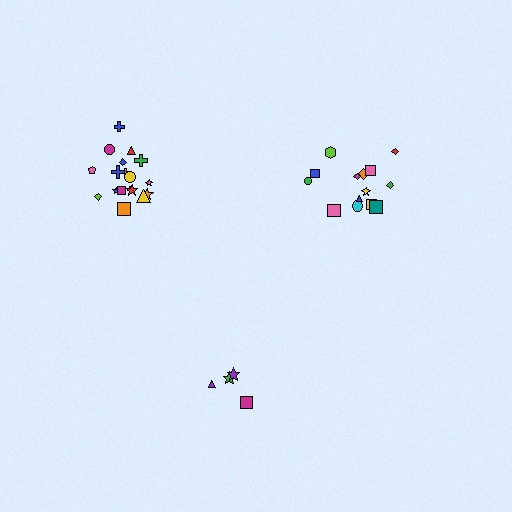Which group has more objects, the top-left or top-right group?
The top-left group.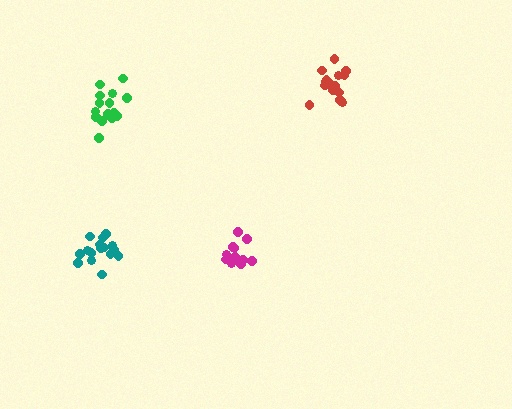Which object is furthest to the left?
The teal cluster is leftmost.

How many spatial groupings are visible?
There are 4 spatial groupings.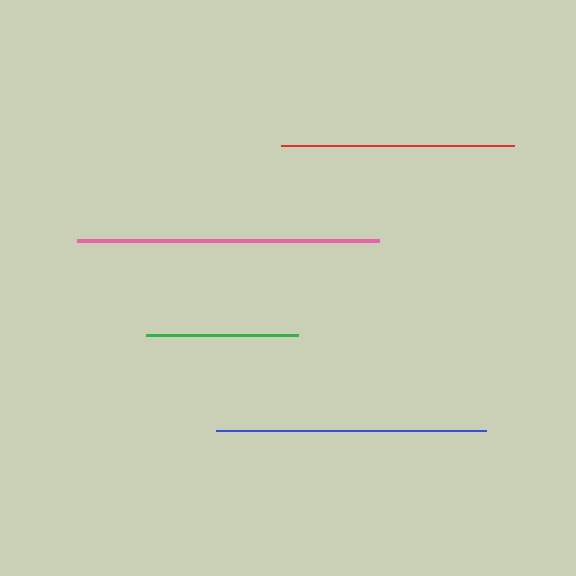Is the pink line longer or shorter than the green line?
The pink line is longer than the green line.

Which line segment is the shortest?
The green line is the shortest at approximately 152 pixels.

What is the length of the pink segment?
The pink segment is approximately 302 pixels long.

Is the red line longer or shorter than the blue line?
The blue line is longer than the red line.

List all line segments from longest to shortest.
From longest to shortest: pink, blue, red, green.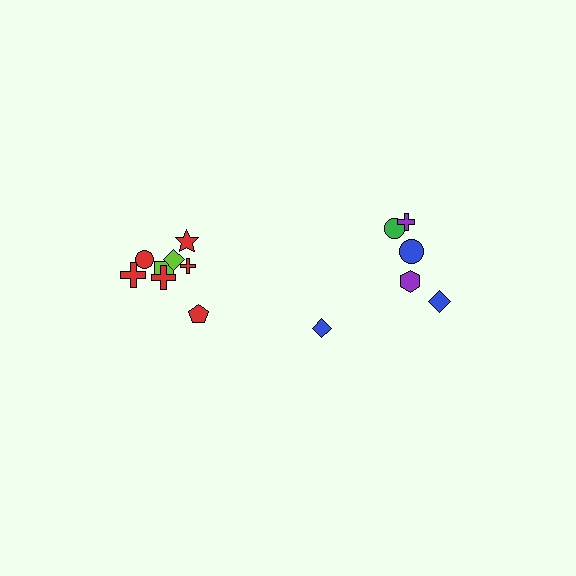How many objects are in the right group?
There are 6 objects.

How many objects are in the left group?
There are 8 objects.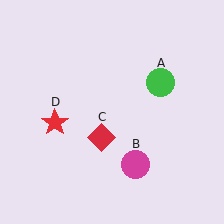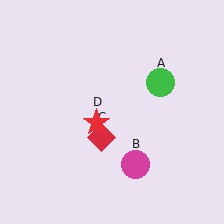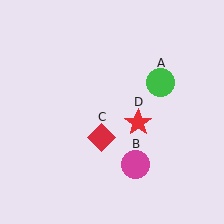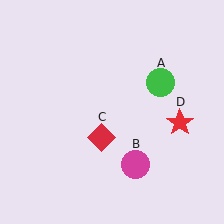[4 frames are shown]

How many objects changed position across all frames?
1 object changed position: red star (object D).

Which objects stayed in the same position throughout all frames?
Green circle (object A) and magenta circle (object B) and red diamond (object C) remained stationary.